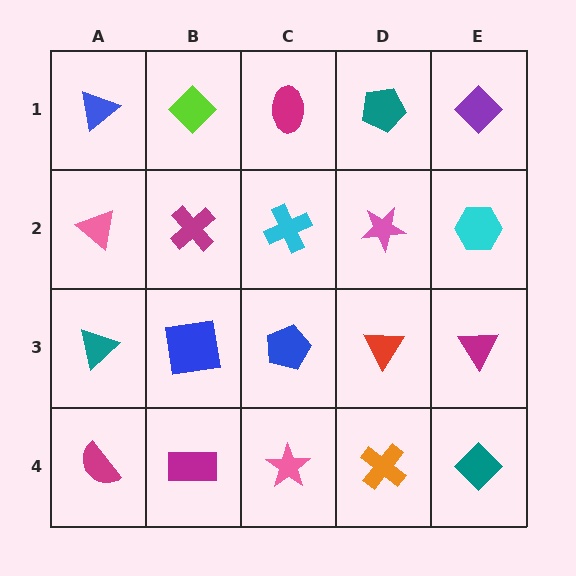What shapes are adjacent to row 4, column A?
A teal triangle (row 3, column A), a magenta rectangle (row 4, column B).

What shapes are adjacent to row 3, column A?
A pink triangle (row 2, column A), a magenta semicircle (row 4, column A), a blue square (row 3, column B).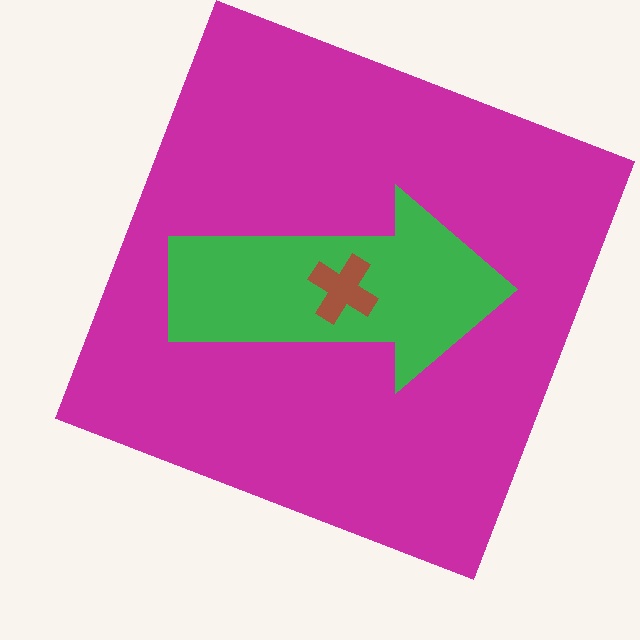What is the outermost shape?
The magenta square.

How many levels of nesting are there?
3.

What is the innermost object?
The brown cross.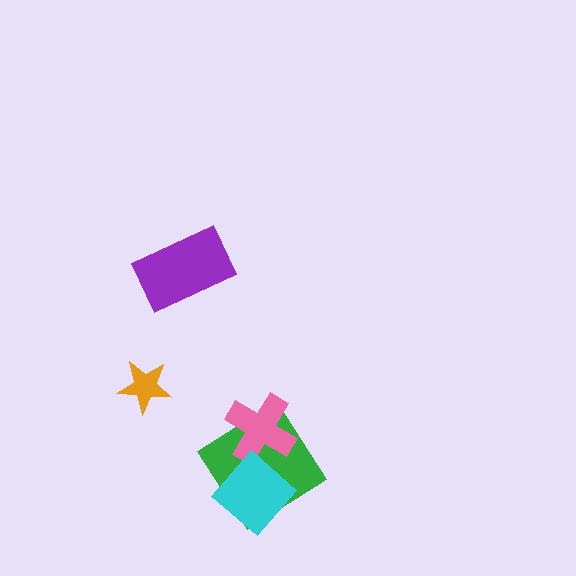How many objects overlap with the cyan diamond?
1 object overlaps with the cyan diamond.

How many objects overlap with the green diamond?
2 objects overlap with the green diamond.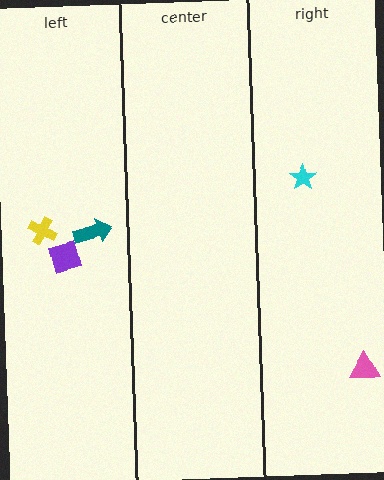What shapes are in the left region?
The yellow cross, the purple square, the teal arrow.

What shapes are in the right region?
The pink triangle, the cyan star.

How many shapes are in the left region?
3.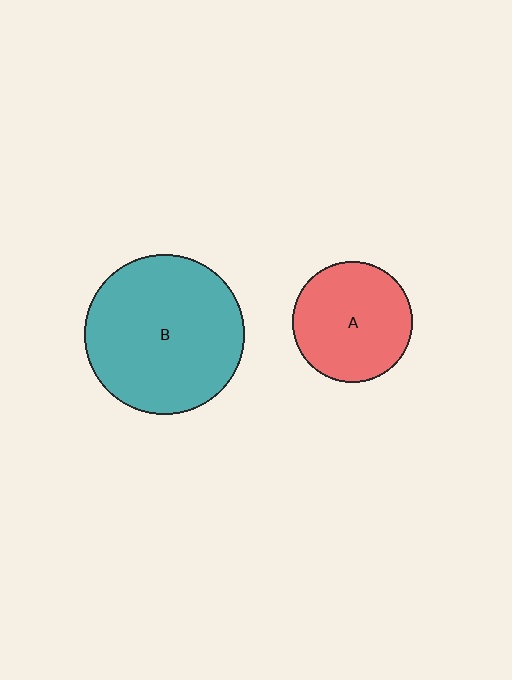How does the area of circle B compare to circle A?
Approximately 1.8 times.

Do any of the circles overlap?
No, none of the circles overlap.